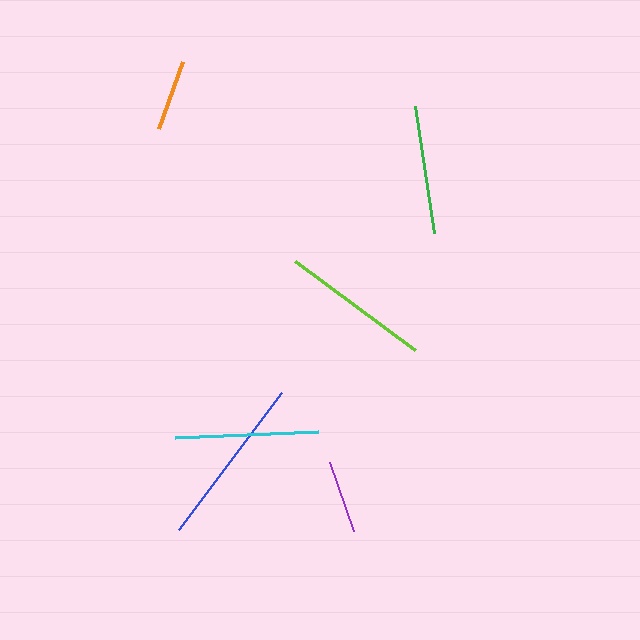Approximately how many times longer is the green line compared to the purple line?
The green line is approximately 1.8 times the length of the purple line.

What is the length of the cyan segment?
The cyan segment is approximately 143 pixels long.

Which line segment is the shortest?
The orange line is the shortest at approximately 71 pixels.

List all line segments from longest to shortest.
From longest to shortest: blue, lime, cyan, green, purple, orange.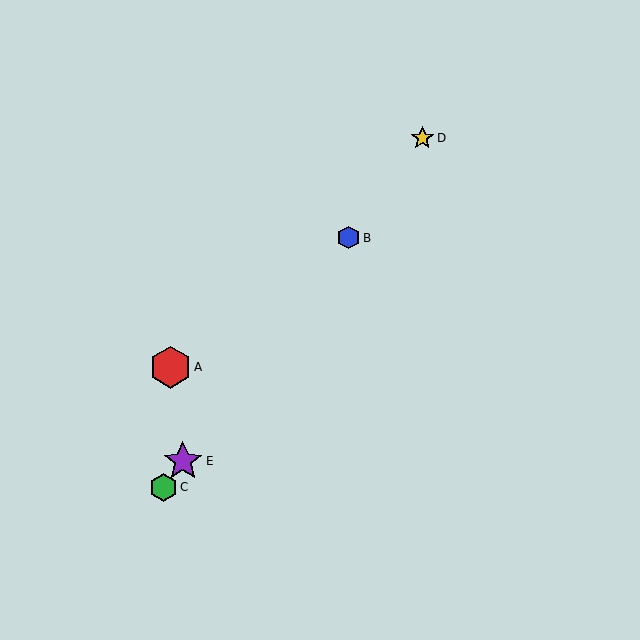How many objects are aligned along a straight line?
4 objects (B, C, D, E) are aligned along a straight line.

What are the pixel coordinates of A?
Object A is at (170, 367).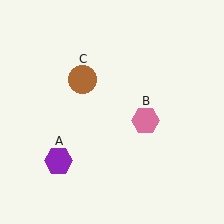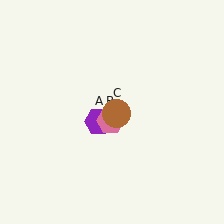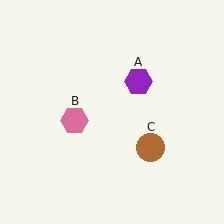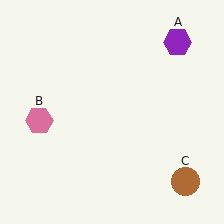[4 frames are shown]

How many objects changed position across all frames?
3 objects changed position: purple hexagon (object A), pink hexagon (object B), brown circle (object C).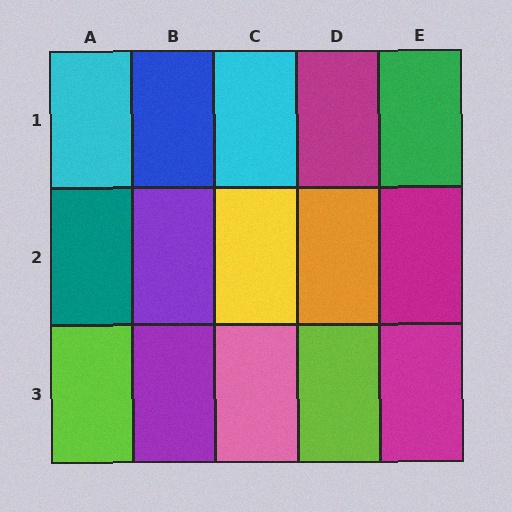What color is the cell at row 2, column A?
Teal.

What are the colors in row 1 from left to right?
Cyan, blue, cyan, magenta, green.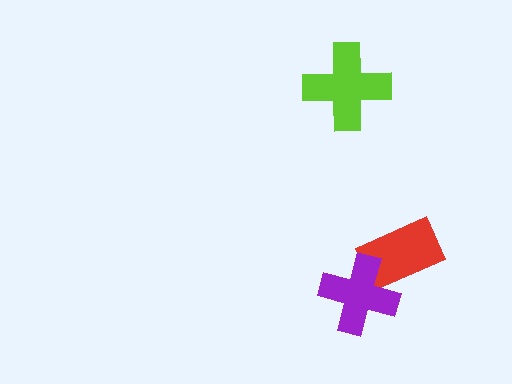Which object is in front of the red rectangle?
The purple cross is in front of the red rectangle.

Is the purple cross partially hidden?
No, no other shape covers it.